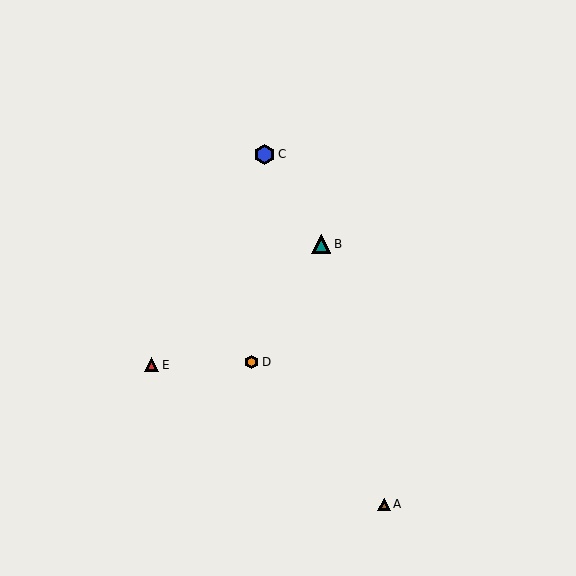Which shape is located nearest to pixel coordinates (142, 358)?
The red triangle (labeled E) at (152, 365) is nearest to that location.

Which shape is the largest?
The blue hexagon (labeled C) is the largest.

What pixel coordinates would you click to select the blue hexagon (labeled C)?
Click at (265, 154) to select the blue hexagon C.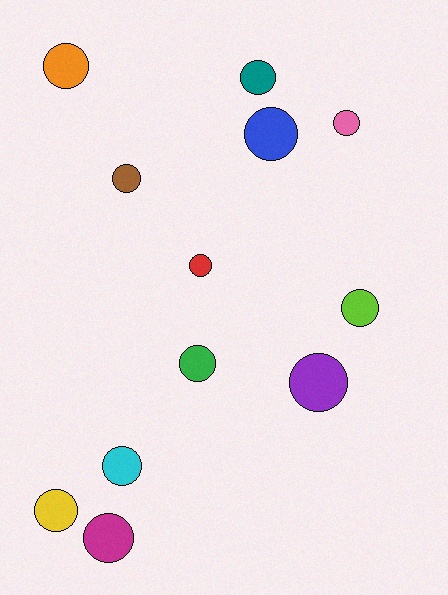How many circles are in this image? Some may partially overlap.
There are 12 circles.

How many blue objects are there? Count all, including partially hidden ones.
There is 1 blue object.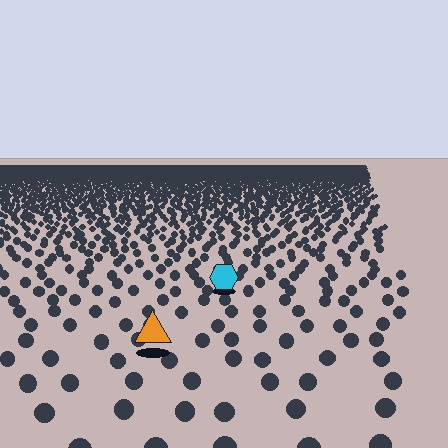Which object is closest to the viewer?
The orange triangle is closest. The texture marks near it are larger and more spread out.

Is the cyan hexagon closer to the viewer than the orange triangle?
No. The orange triangle is closer — you can tell from the texture gradient: the ground texture is coarser near it.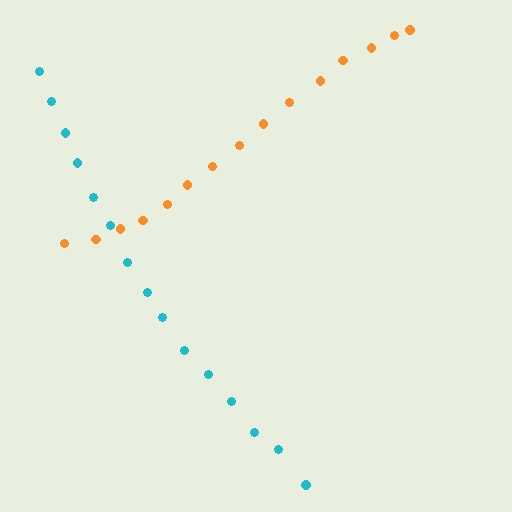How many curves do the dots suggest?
There are 2 distinct paths.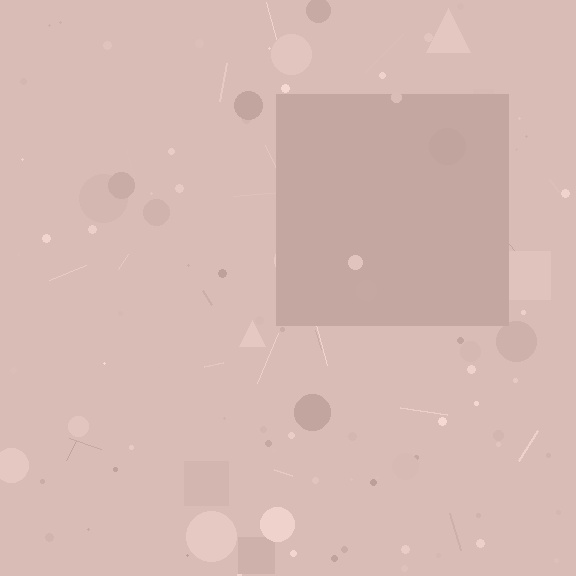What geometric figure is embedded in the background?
A square is embedded in the background.